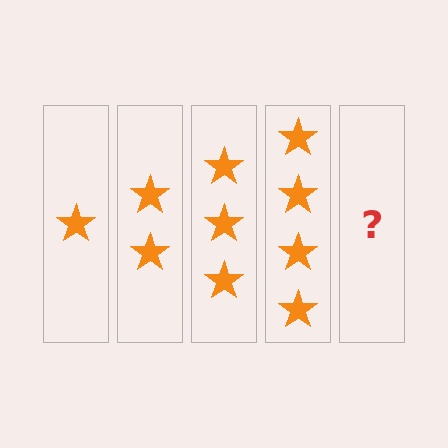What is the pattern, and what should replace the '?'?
The pattern is that each step adds one more star. The '?' should be 5 stars.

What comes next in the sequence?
The next element should be 5 stars.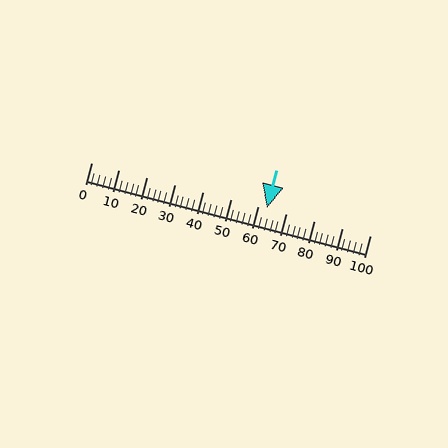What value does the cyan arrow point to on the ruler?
The cyan arrow points to approximately 63.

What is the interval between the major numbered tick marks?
The major tick marks are spaced 10 units apart.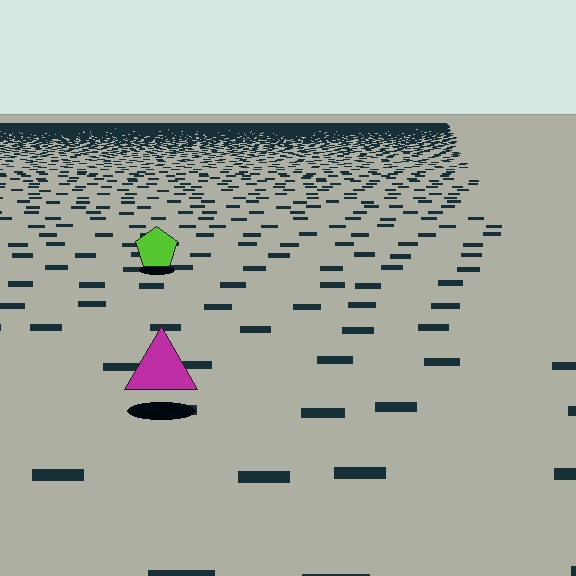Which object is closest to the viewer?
The magenta triangle is closest. The texture marks near it are larger and more spread out.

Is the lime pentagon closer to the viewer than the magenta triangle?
No. The magenta triangle is closer — you can tell from the texture gradient: the ground texture is coarser near it.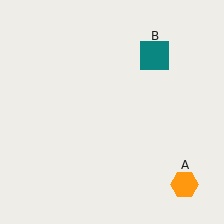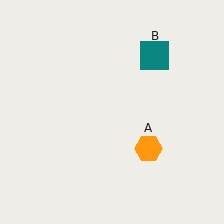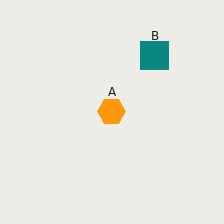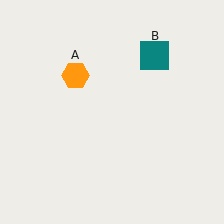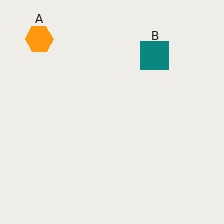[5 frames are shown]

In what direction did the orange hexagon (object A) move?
The orange hexagon (object A) moved up and to the left.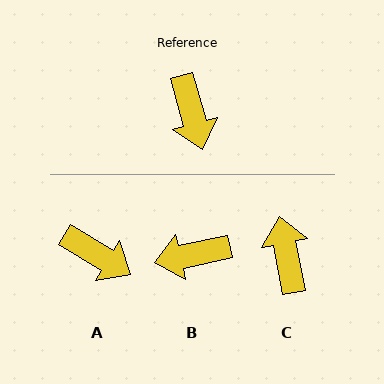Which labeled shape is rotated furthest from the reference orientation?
C, about 175 degrees away.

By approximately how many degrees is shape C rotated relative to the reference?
Approximately 175 degrees counter-clockwise.